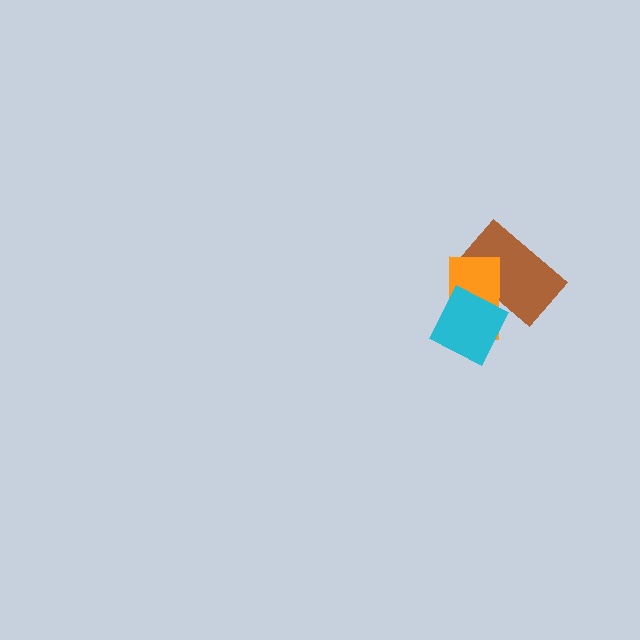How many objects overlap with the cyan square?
2 objects overlap with the cyan square.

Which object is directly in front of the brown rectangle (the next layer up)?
The orange rectangle is directly in front of the brown rectangle.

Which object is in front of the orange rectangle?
The cyan square is in front of the orange rectangle.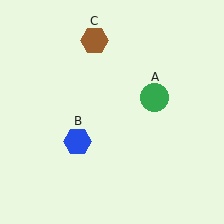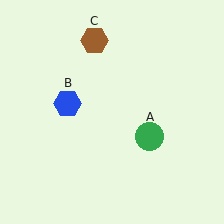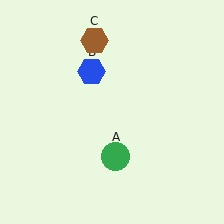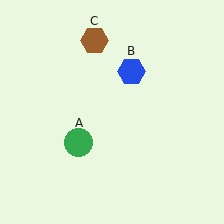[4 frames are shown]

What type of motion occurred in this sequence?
The green circle (object A), blue hexagon (object B) rotated clockwise around the center of the scene.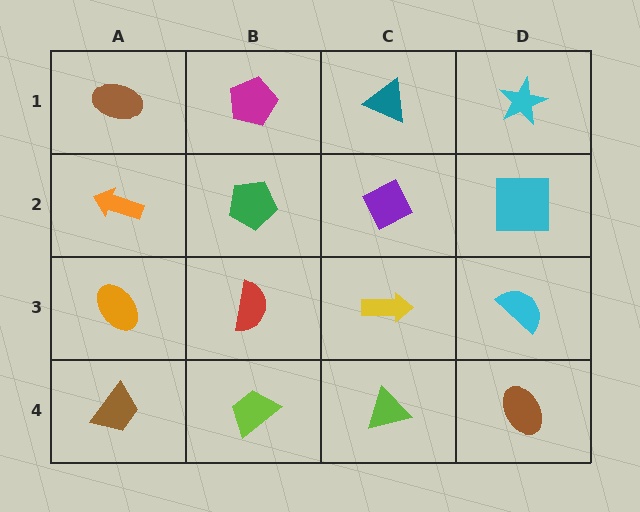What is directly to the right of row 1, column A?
A magenta pentagon.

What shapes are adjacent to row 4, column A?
An orange ellipse (row 3, column A), a lime trapezoid (row 4, column B).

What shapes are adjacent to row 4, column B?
A red semicircle (row 3, column B), a brown trapezoid (row 4, column A), a lime triangle (row 4, column C).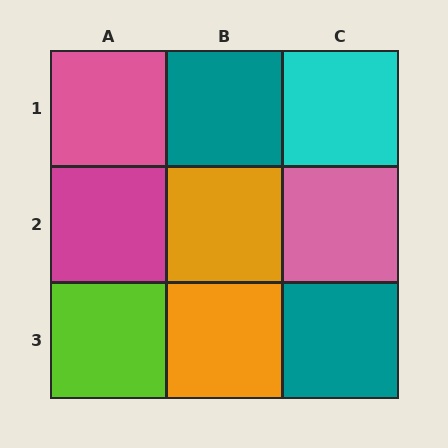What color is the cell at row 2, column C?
Pink.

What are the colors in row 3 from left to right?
Lime, orange, teal.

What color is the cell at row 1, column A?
Pink.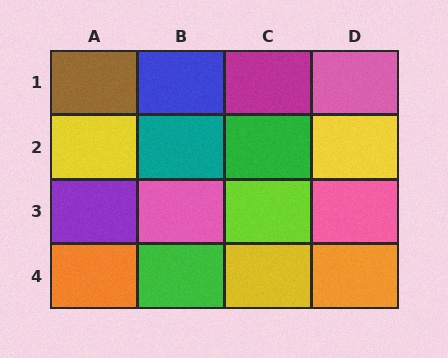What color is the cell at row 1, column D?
Pink.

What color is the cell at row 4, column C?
Yellow.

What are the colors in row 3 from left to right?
Purple, pink, lime, pink.